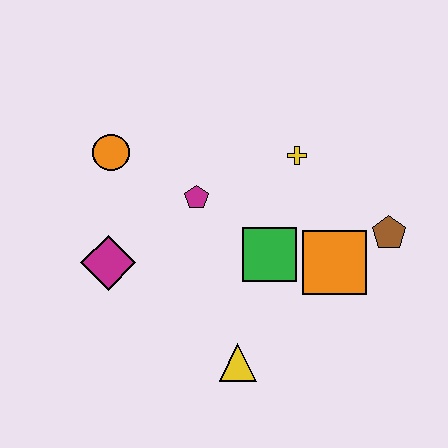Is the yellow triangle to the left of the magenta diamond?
No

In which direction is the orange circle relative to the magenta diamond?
The orange circle is above the magenta diamond.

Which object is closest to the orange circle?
The magenta pentagon is closest to the orange circle.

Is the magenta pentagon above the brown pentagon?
Yes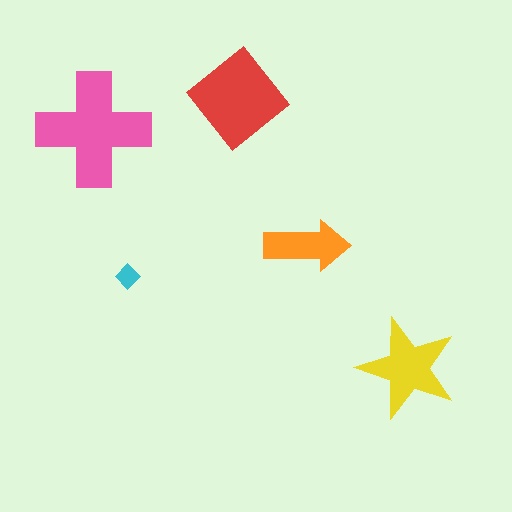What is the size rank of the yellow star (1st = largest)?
3rd.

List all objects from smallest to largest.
The cyan diamond, the orange arrow, the yellow star, the red diamond, the pink cross.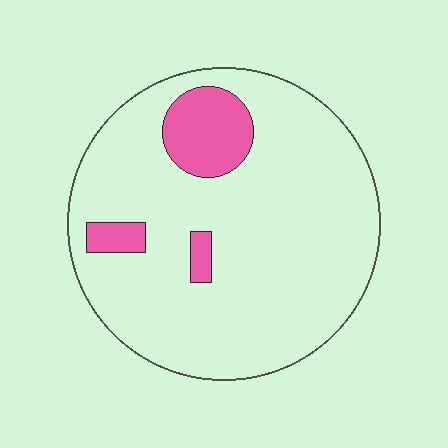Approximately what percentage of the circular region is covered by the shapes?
Approximately 10%.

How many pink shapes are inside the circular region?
3.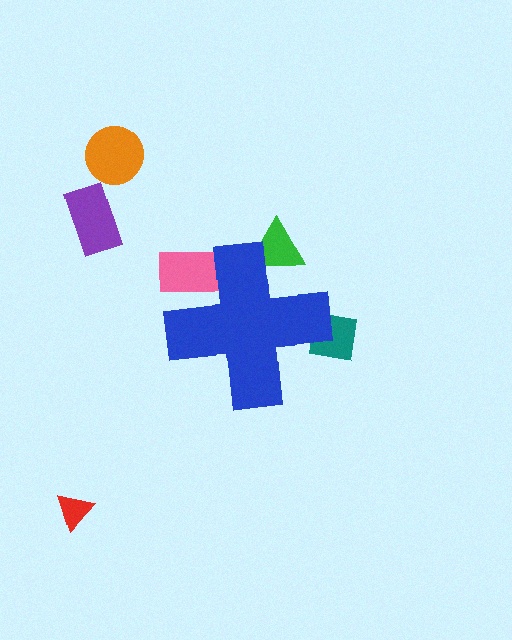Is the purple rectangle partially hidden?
No, the purple rectangle is fully visible.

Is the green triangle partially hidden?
Yes, the green triangle is partially hidden behind the blue cross.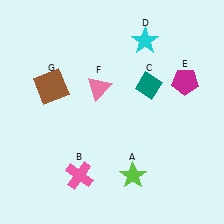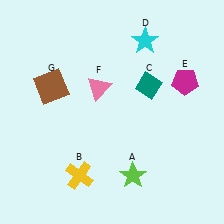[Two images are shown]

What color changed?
The cross (B) changed from pink in Image 1 to yellow in Image 2.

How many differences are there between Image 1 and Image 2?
There is 1 difference between the two images.